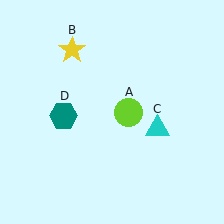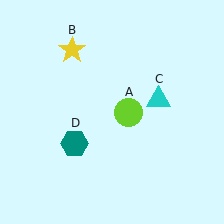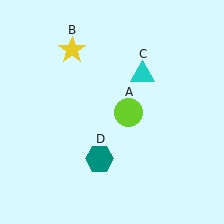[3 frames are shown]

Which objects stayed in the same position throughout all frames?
Lime circle (object A) and yellow star (object B) remained stationary.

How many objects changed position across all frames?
2 objects changed position: cyan triangle (object C), teal hexagon (object D).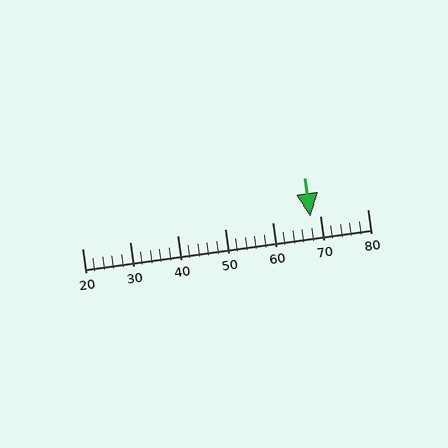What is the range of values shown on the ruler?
The ruler shows values from 20 to 80.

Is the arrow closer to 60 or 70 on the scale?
The arrow is closer to 70.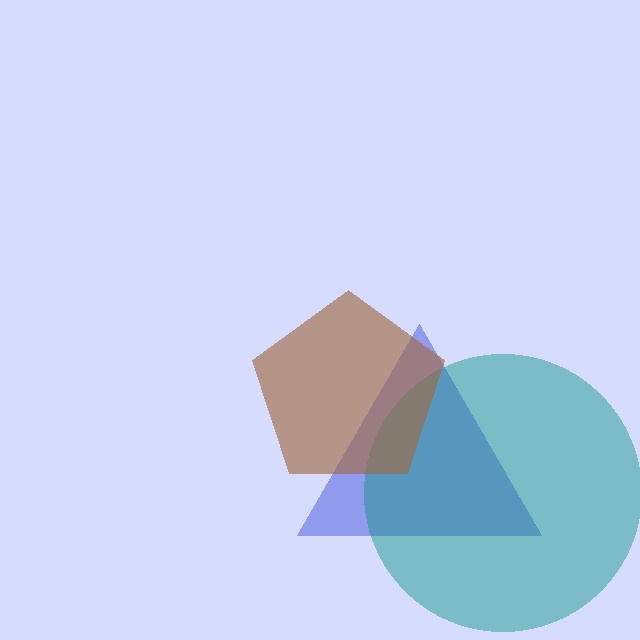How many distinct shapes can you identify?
There are 3 distinct shapes: a blue triangle, a teal circle, a brown pentagon.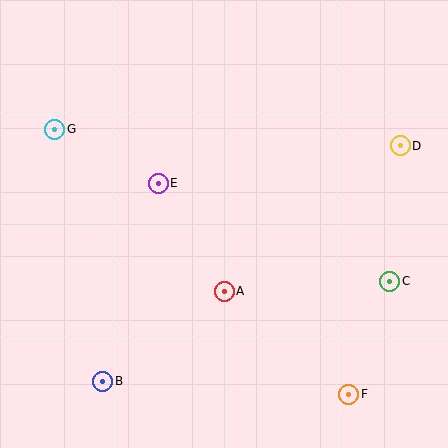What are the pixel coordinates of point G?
Point G is at (55, 129).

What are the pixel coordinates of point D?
Point D is at (400, 146).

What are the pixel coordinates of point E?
Point E is at (158, 183).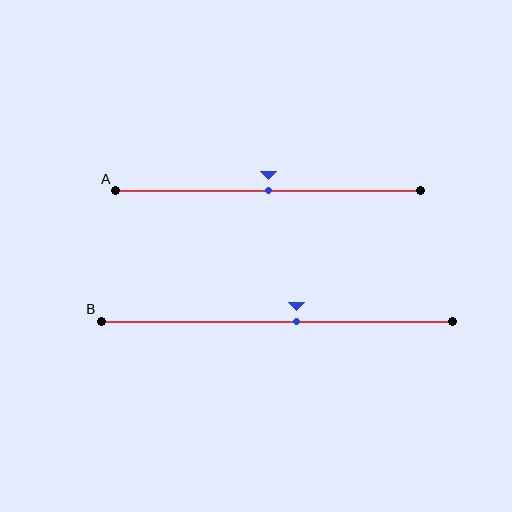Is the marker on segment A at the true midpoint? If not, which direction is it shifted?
Yes, the marker on segment A is at the true midpoint.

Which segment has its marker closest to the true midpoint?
Segment A has its marker closest to the true midpoint.